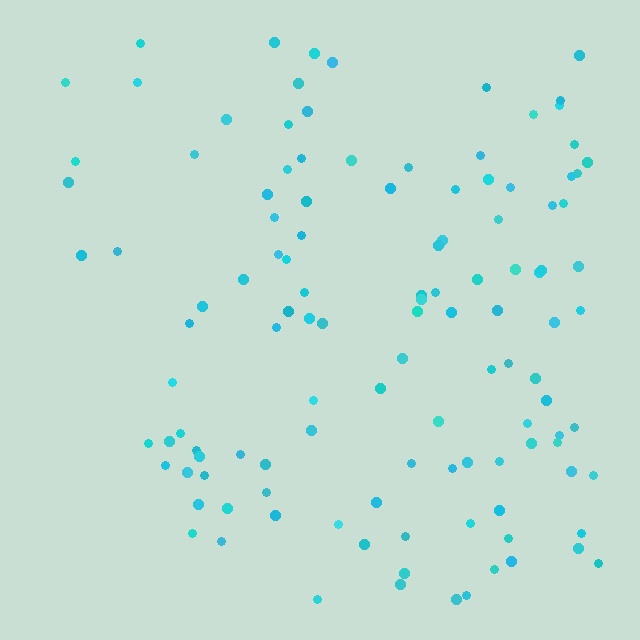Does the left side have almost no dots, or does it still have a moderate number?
Still a moderate number, just noticeably fewer than the right.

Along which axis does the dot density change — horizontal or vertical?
Horizontal.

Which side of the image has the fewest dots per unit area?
The left.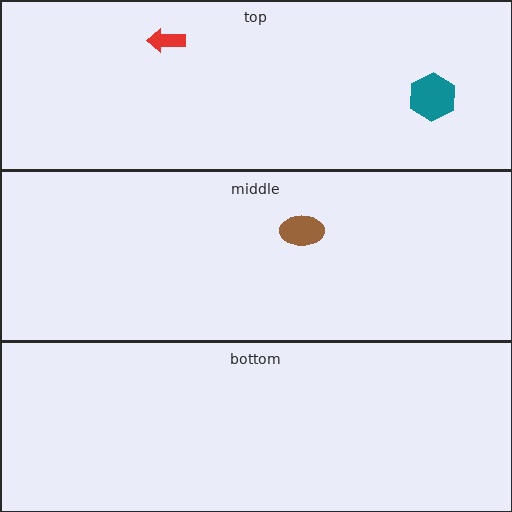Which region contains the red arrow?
The top region.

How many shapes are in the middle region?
1.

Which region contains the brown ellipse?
The middle region.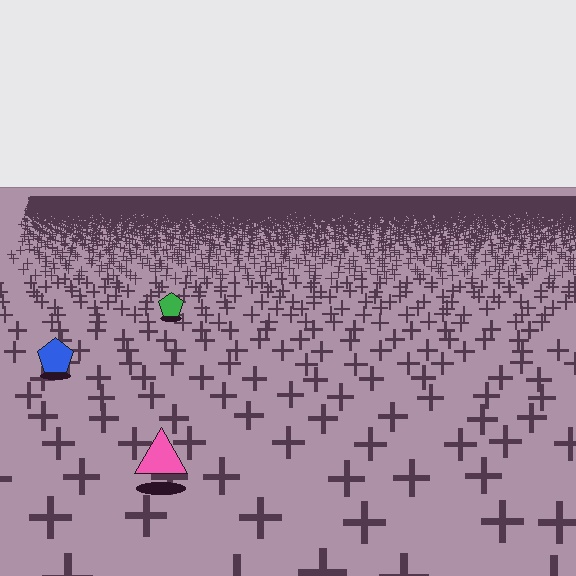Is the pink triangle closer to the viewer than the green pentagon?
Yes. The pink triangle is closer — you can tell from the texture gradient: the ground texture is coarser near it.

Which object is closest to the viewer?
The pink triangle is closest. The texture marks near it are larger and more spread out.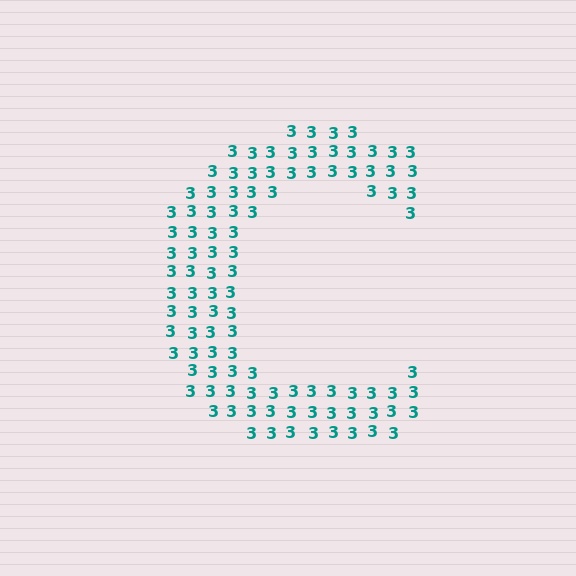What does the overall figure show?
The overall figure shows the letter C.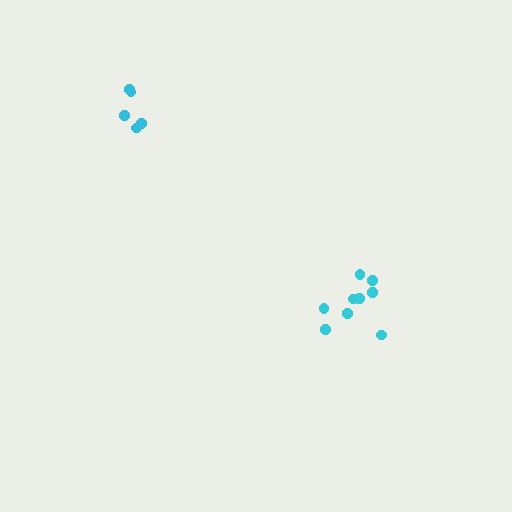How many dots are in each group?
Group 1: 9 dots, Group 2: 5 dots (14 total).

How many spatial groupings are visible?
There are 2 spatial groupings.